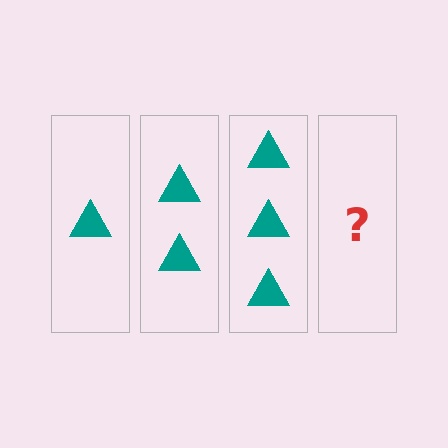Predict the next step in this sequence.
The next step is 4 triangles.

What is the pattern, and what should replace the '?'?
The pattern is that each step adds one more triangle. The '?' should be 4 triangles.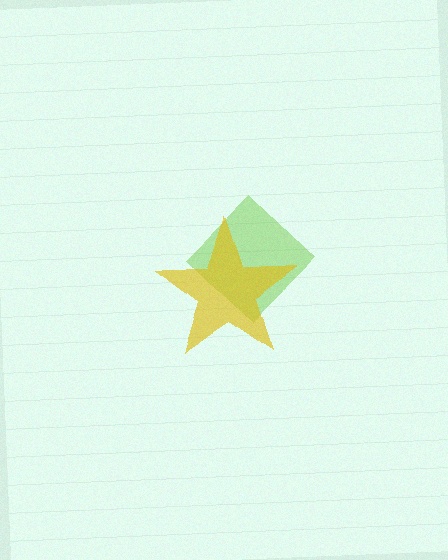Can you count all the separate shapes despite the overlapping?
Yes, there are 2 separate shapes.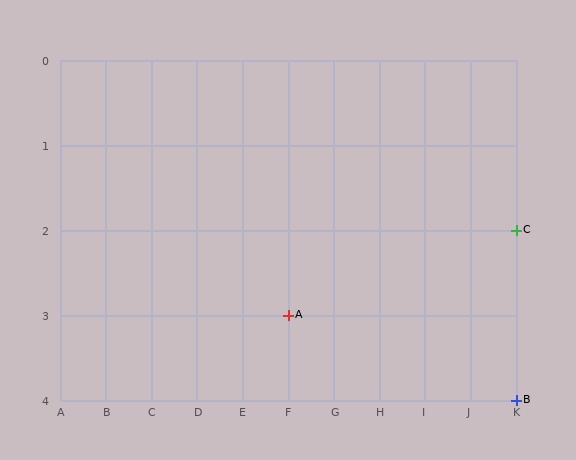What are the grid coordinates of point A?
Point A is at grid coordinates (F, 3).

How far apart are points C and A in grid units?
Points C and A are 5 columns and 1 row apart (about 5.1 grid units diagonally).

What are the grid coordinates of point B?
Point B is at grid coordinates (K, 4).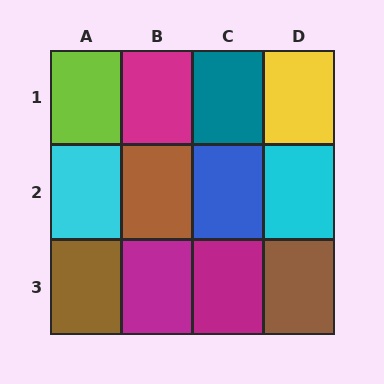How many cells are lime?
1 cell is lime.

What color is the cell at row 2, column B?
Brown.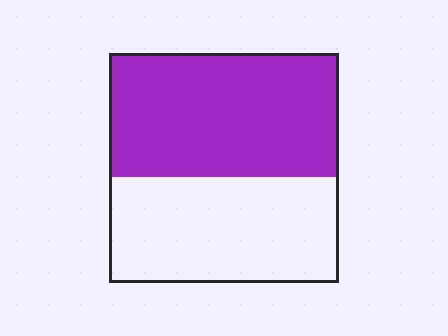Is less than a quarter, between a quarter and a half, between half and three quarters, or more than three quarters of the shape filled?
Between half and three quarters.